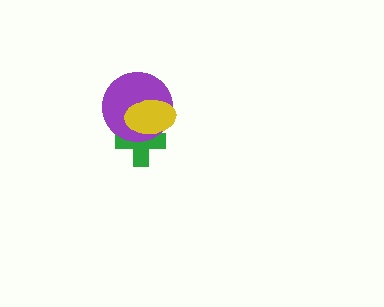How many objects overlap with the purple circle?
2 objects overlap with the purple circle.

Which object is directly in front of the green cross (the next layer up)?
The purple circle is directly in front of the green cross.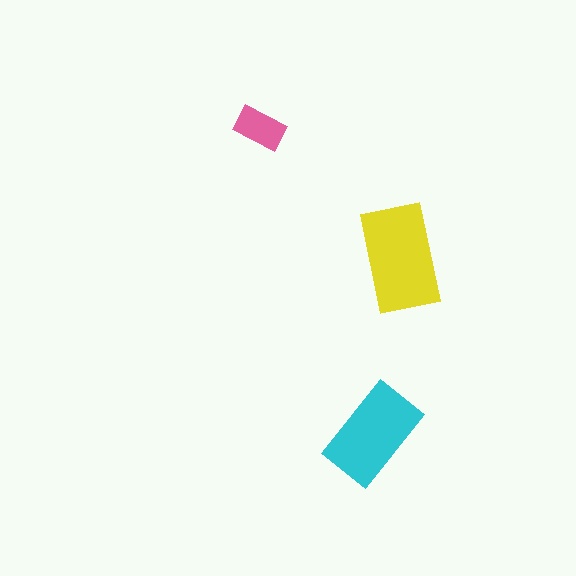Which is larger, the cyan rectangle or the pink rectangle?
The cyan one.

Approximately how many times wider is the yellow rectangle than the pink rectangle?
About 2 times wider.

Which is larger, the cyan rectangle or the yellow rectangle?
The yellow one.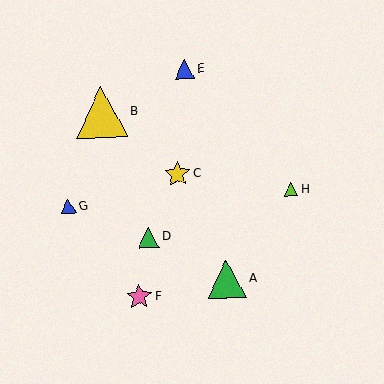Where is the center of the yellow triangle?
The center of the yellow triangle is at (101, 112).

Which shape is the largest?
The yellow triangle (labeled B) is the largest.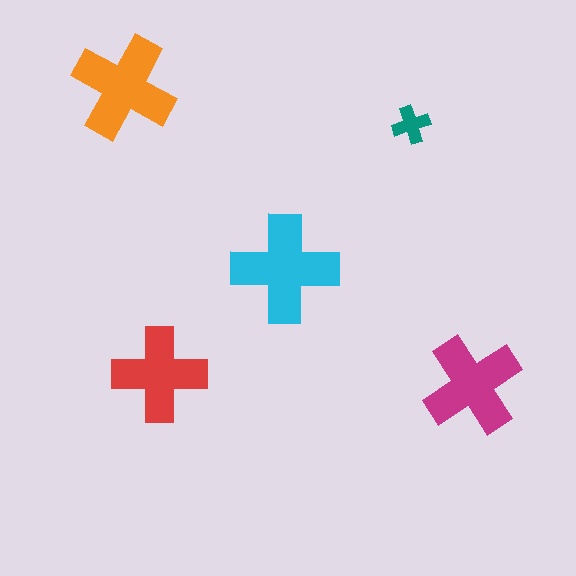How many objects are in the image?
There are 5 objects in the image.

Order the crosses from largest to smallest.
the cyan one, the orange one, the magenta one, the red one, the teal one.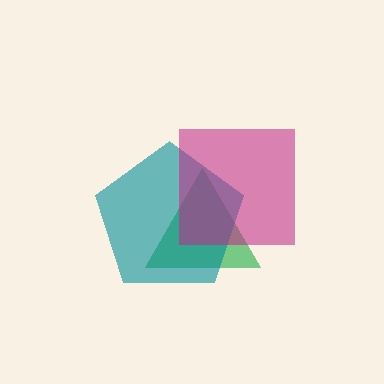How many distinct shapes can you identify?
There are 3 distinct shapes: a green triangle, a teal pentagon, a magenta square.